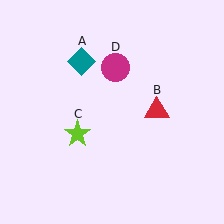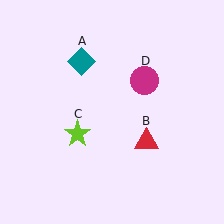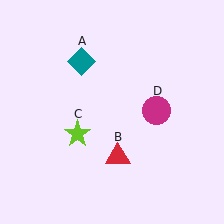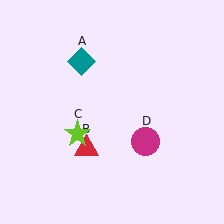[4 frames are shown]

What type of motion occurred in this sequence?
The red triangle (object B), magenta circle (object D) rotated clockwise around the center of the scene.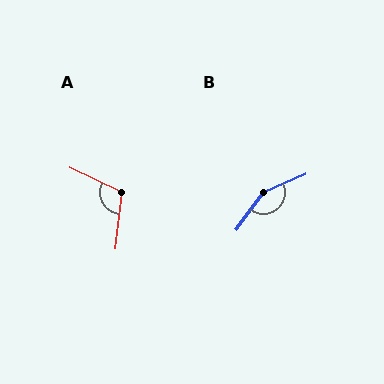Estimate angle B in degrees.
Approximately 151 degrees.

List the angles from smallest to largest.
A (109°), B (151°).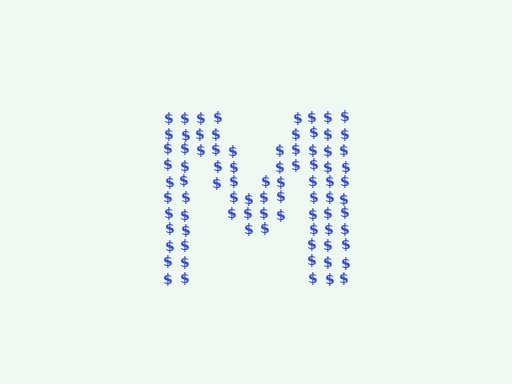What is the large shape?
The large shape is the letter M.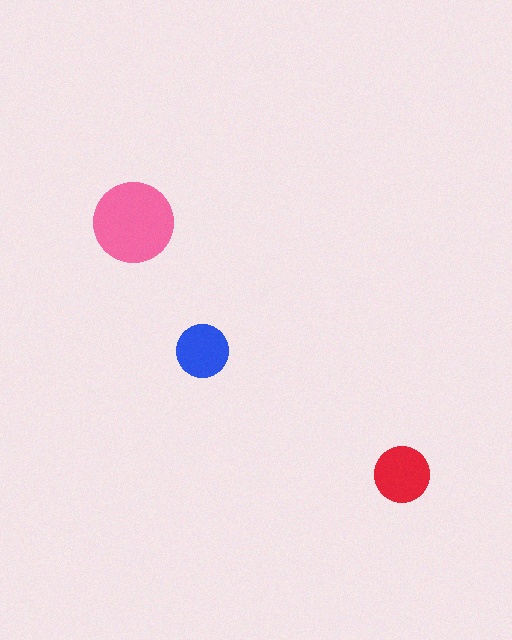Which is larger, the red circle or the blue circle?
The red one.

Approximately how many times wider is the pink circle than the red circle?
About 1.5 times wider.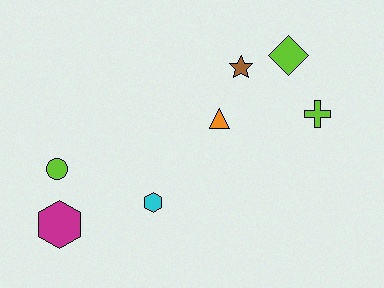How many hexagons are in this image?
There are 2 hexagons.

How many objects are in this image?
There are 7 objects.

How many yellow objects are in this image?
There are no yellow objects.